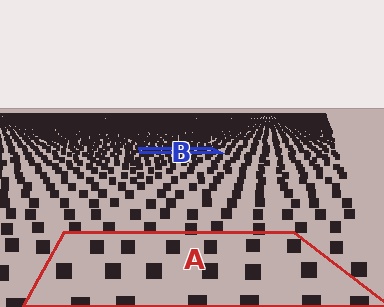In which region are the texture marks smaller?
The texture marks are smaller in region B, because it is farther away.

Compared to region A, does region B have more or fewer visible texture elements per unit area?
Region B has more texture elements per unit area — they are packed more densely because it is farther away.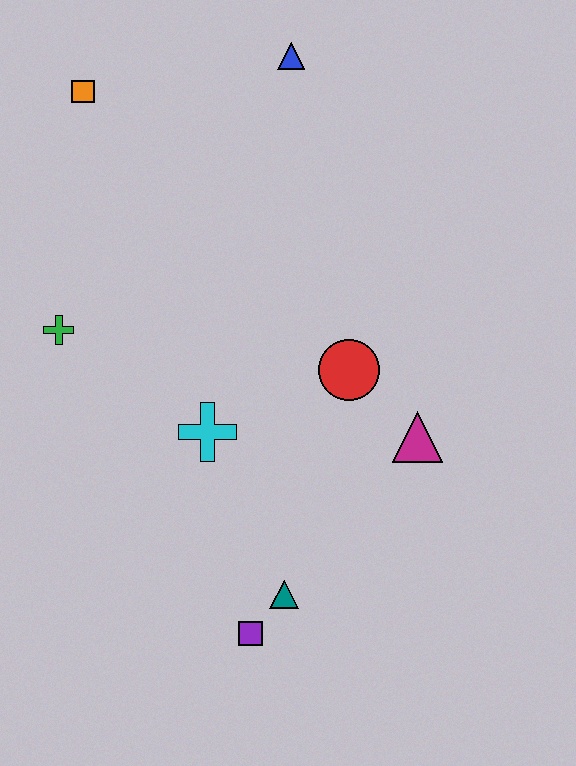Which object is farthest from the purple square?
The blue triangle is farthest from the purple square.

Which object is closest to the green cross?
The cyan cross is closest to the green cross.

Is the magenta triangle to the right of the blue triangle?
Yes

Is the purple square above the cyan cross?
No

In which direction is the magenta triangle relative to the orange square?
The magenta triangle is below the orange square.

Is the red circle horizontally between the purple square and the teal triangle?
No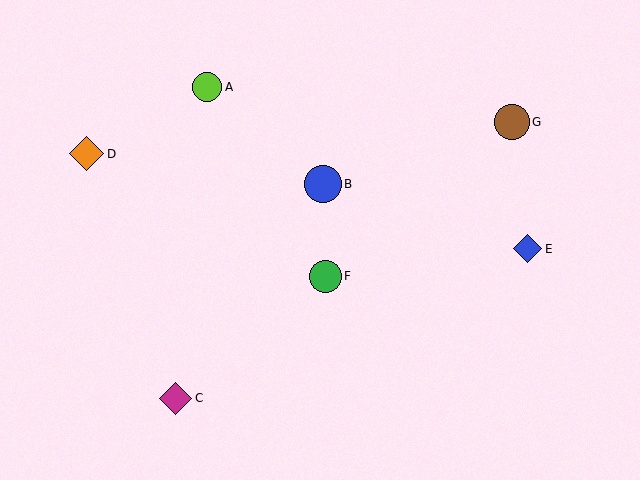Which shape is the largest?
The blue circle (labeled B) is the largest.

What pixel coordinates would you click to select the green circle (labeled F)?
Click at (325, 276) to select the green circle F.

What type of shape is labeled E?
Shape E is a blue diamond.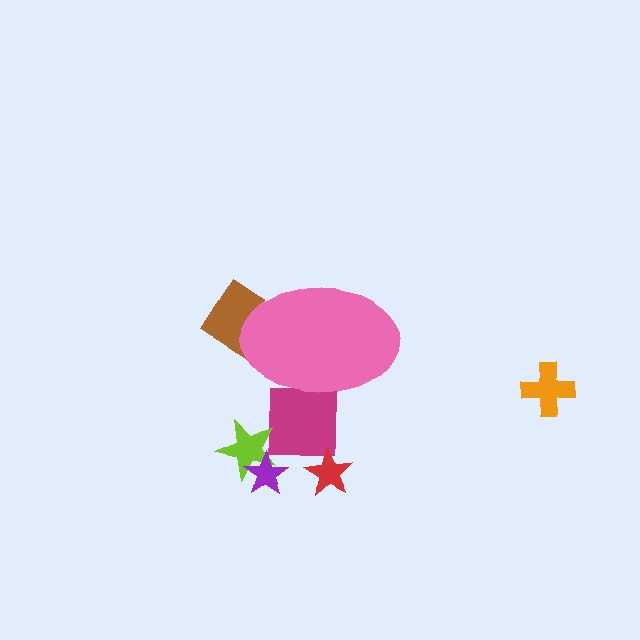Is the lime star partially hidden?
No, the lime star is fully visible.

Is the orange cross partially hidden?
No, the orange cross is fully visible.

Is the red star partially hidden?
No, the red star is fully visible.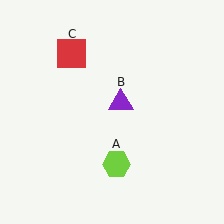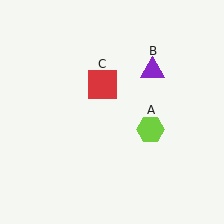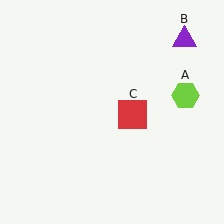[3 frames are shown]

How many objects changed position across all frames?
3 objects changed position: lime hexagon (object A), purple triangle (object B), red square (object C).